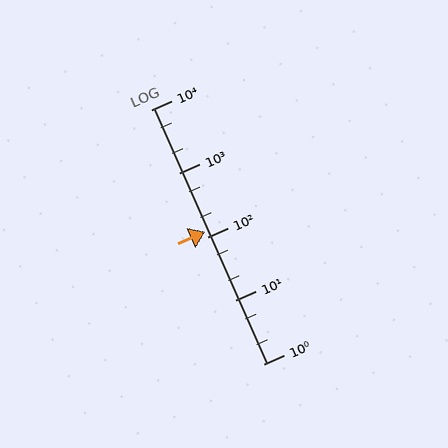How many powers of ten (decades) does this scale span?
The scale spans 4 decades, from 1 to 10000.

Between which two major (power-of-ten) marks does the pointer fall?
The pointer is between 100 and 1000.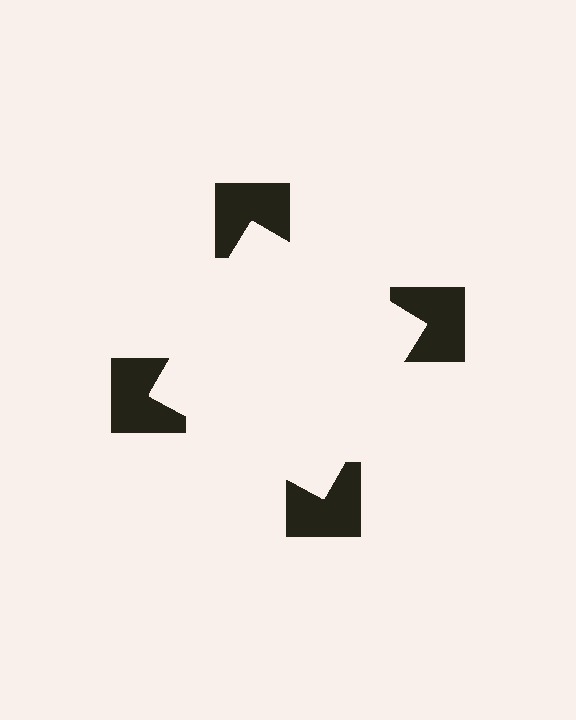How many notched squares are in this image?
There are 4 — one at each vertex of the illusory square.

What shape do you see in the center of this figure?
An illusory square — its edges are inferred from the aligned wedge cuts in the notched squares, not physically drawn.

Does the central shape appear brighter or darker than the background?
It typically appears slightly brighter than the background, even though no actual brightness change is drawn.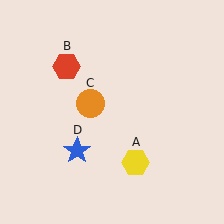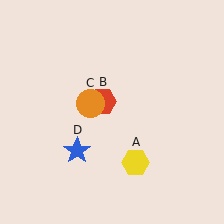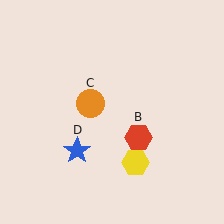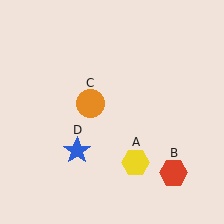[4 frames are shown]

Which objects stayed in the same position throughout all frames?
Yellow hexagon (object A) and orange circle (object C) and blue star (object D) remained stationary.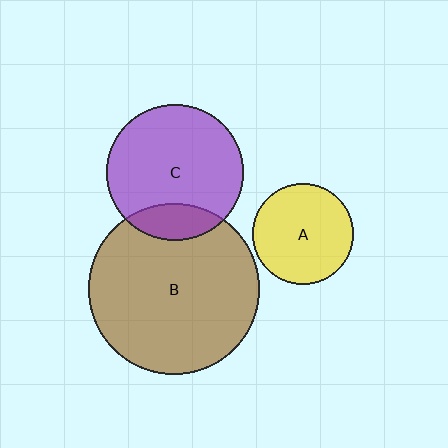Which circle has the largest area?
Circle B (brown).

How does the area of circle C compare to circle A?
Approximately 1.8 times.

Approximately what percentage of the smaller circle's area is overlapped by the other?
Approximately 15%.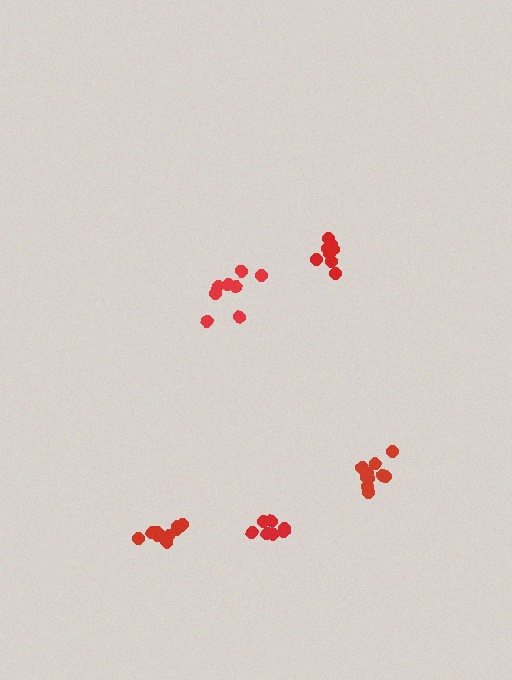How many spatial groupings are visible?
There are 5 spatial groupings.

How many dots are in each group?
Group 1: 9 dots, Group 2: 8 dots, Group 3: 11 dots, Group 4: 7 dots, Group 5: 8 dots (43 total).